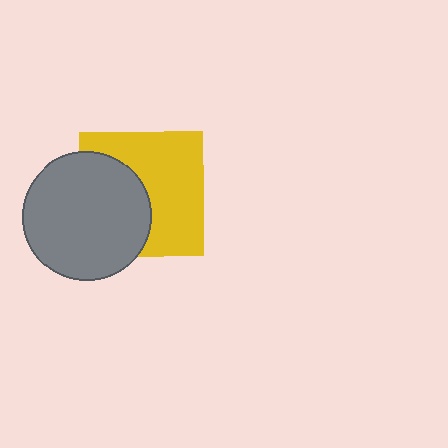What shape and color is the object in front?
The object in front is a gray circle.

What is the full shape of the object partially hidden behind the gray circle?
The partially hidden object is a yellow square.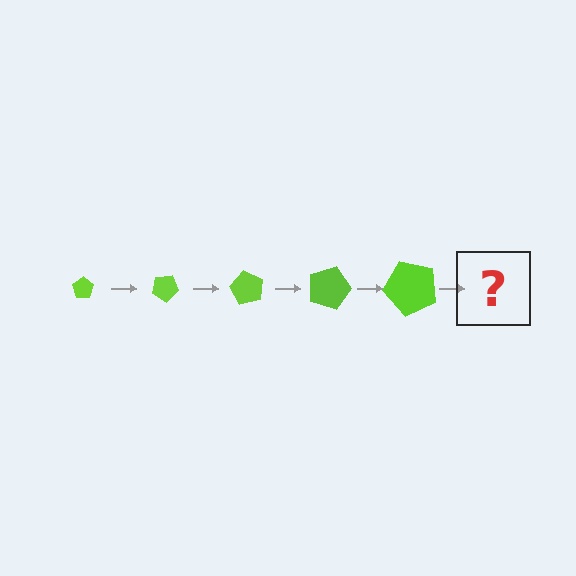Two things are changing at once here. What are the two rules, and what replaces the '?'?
The two rules are that the pentagon grows larger each step and it rotates 30 degrees each step. The '?' should be a pentagon, larger than the previous one and rotated 150 degrees from the start.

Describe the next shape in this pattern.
It should be a pentagon, larger than the previous one and rotated 150 degrees from the start.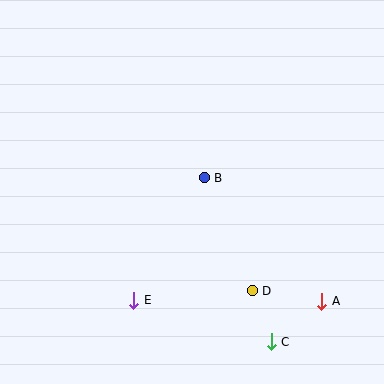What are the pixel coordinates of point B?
Point B is at (204, 178).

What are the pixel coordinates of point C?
Point C is at (271, 342).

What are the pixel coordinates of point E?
Point E is at (134, 300).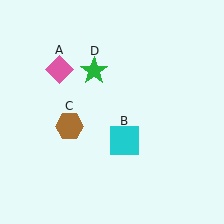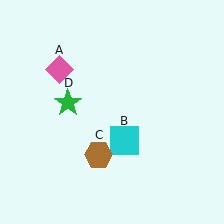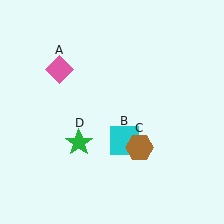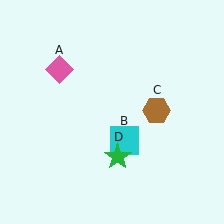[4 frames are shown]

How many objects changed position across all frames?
2 objects changed position: brown hexagon (object C), green star (object D).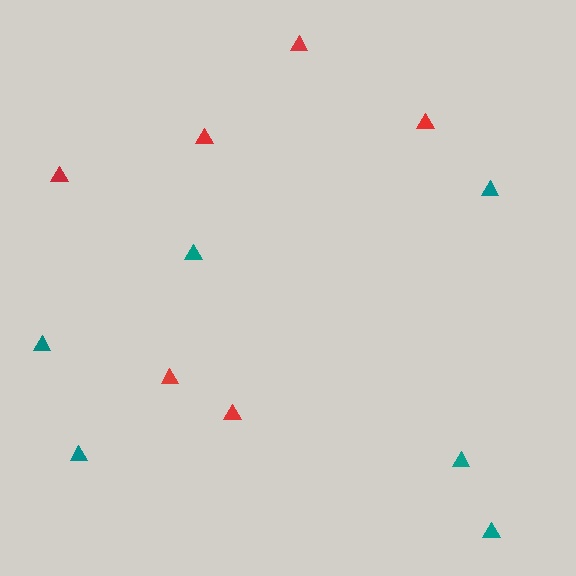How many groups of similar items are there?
There are 2 groups: one group of red triangles (6) and one group of teal triangles (6).